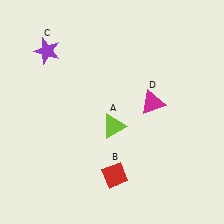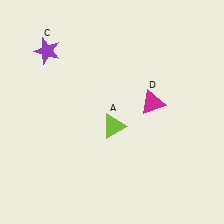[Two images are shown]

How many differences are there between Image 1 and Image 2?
There is 1 difference between the two images.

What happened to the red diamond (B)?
The red diamond (B) was removed in Image 2. It was in the bottom-right area of Image 1.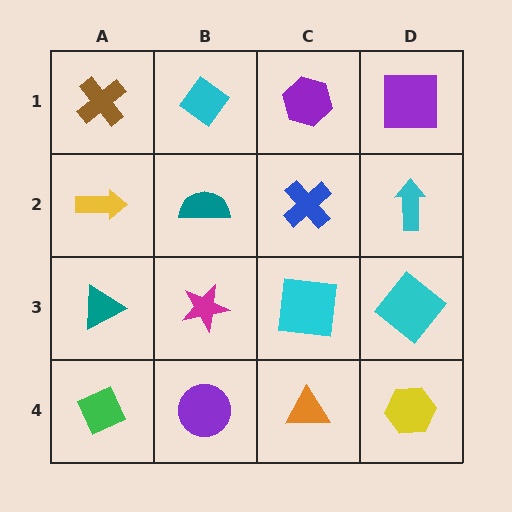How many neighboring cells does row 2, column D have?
3.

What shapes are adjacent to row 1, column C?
A blue cross (row 2, column C), a cyan diamond (row 1, column B), a purple square (row 1, column D).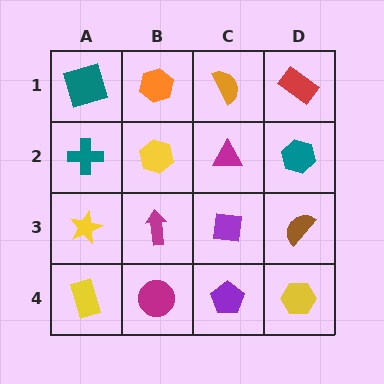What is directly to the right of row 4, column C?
A yellow hexagon.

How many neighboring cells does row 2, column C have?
4.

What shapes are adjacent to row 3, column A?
A teal cross (row 2, column A), a yellow rectangle (row 4, column A), a magenta arrow (row 3, column B).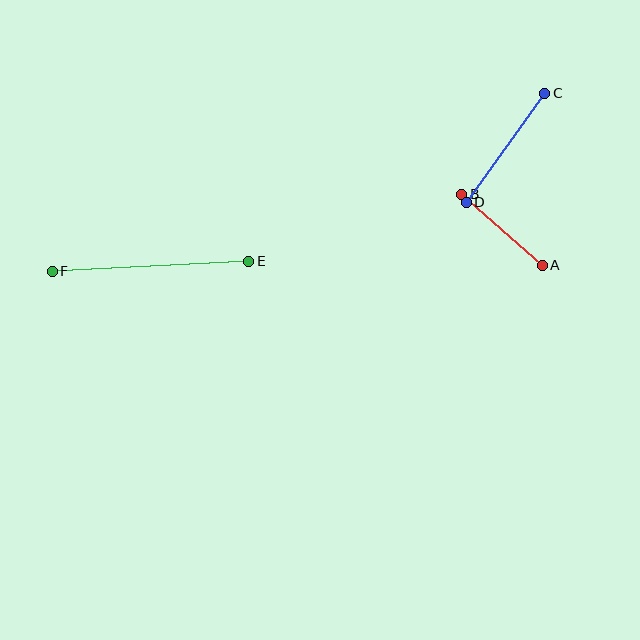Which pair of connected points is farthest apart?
Points E and F are farthest apart.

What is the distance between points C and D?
The distance is approximately 134 pixels.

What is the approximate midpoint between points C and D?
The midpoint is at approximately (505, 148) pixels.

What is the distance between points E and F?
The distance is approximately 197 pixels.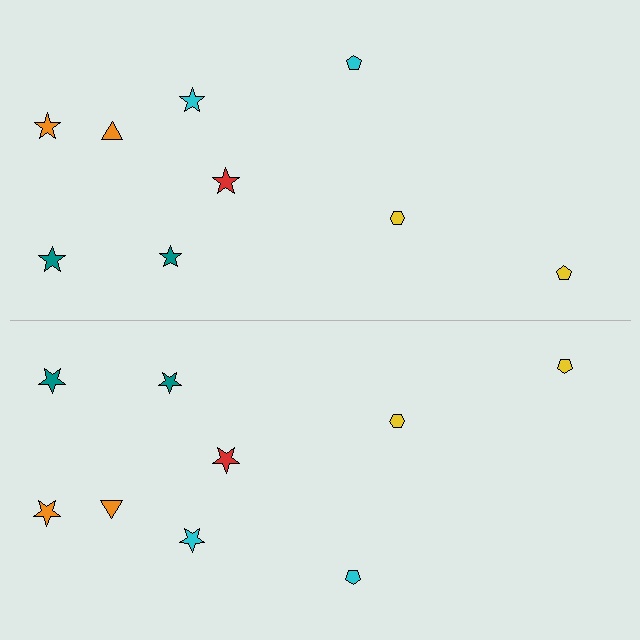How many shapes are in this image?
There are 18 shapes in this image.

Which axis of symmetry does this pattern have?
The pattern has a horizontal axis of symmetry running through the center of the image.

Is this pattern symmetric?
Yes, this pattern has bilateral (reflection) symmetry.